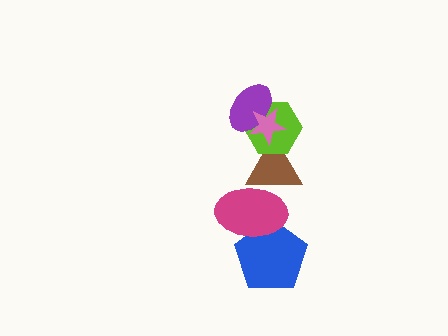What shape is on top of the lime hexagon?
The purple ellipse is on top of the lime hexagon.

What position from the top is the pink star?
The pink star is 1st from the top.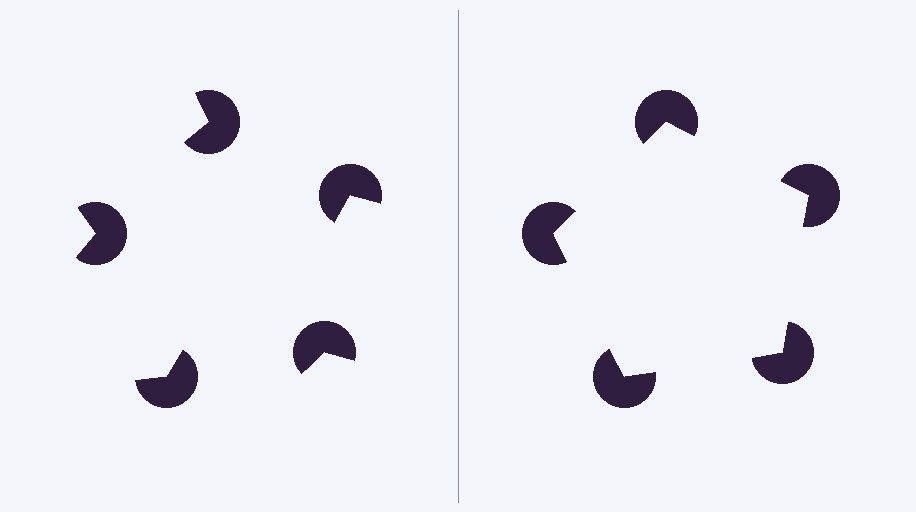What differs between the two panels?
The pac-man discs are positioned identically on both sides; only the wedge orientations differ. On the right they align to a pentagon; on the left they are misaligned.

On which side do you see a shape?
An illusory pentagon appears on the right side. On the left side the wedge cuts are rotated, so no coherent shape forms.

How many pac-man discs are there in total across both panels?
10 — 5 on each side.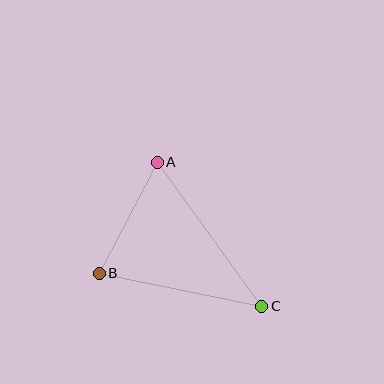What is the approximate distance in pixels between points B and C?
The distance between B and C is approximately 166 pixels.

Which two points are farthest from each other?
Points A and C are farthest from each other.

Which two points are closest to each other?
Points A and B are closest to each other.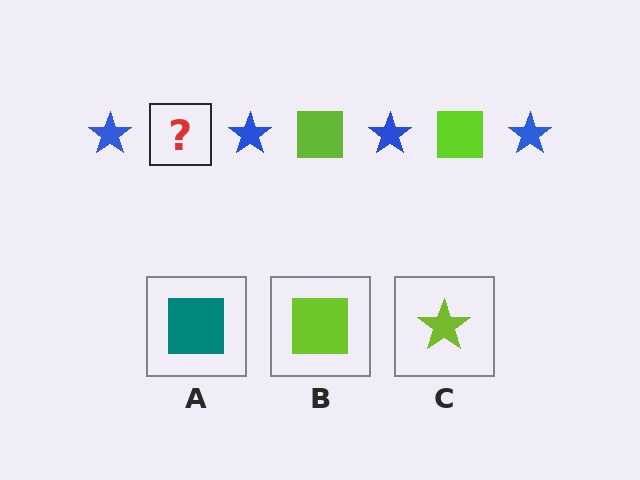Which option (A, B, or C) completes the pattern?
B.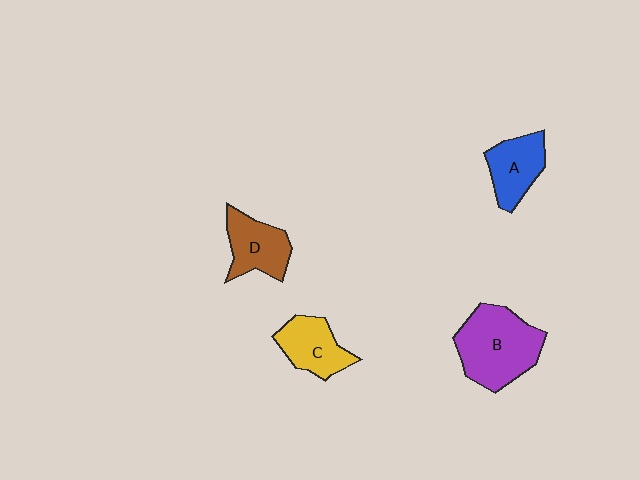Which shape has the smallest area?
Shape A (blue).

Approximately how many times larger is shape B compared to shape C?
Approximately 1.7 times.